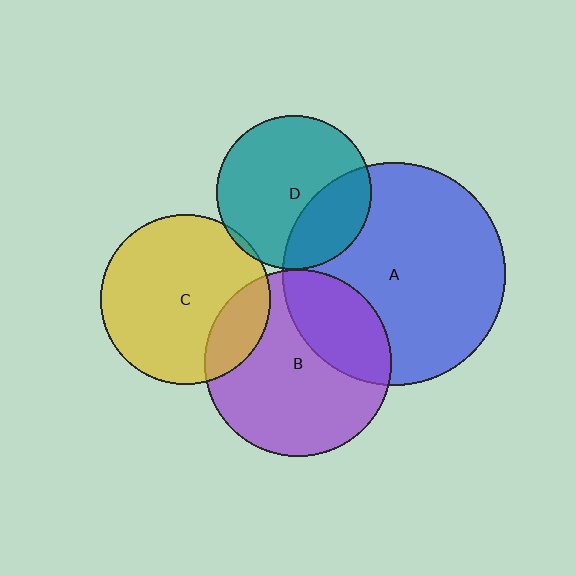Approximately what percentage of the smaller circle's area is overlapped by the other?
Approximately 5%.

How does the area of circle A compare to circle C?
Approximately 1.7 times.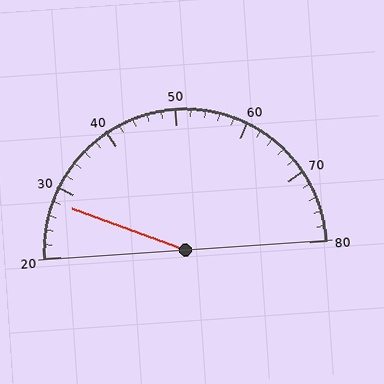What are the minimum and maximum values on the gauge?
The gauge ranges from 20 to 80.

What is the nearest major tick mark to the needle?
The nearest major tick mark is 30.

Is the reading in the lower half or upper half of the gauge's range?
The reading is in the lower half of the range (20 to 80).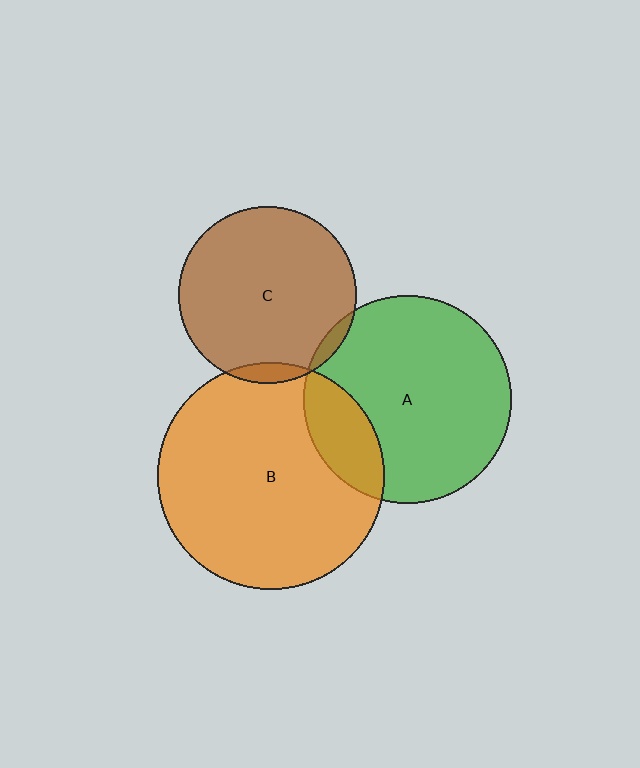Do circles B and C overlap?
Yes.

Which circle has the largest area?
Circle B (orange).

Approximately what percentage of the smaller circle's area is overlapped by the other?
Approximately 5%.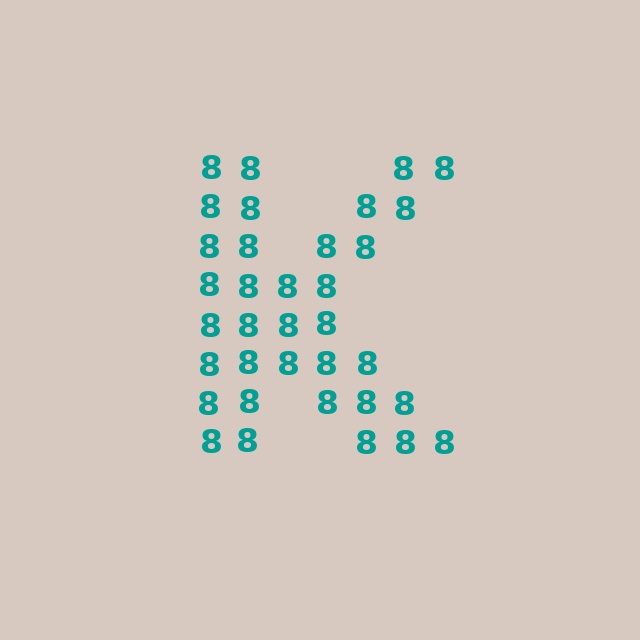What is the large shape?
The large shape is the letter K.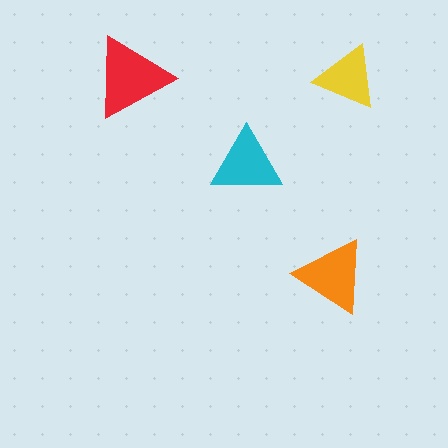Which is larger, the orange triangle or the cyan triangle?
The orange one.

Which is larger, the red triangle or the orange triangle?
The red one.